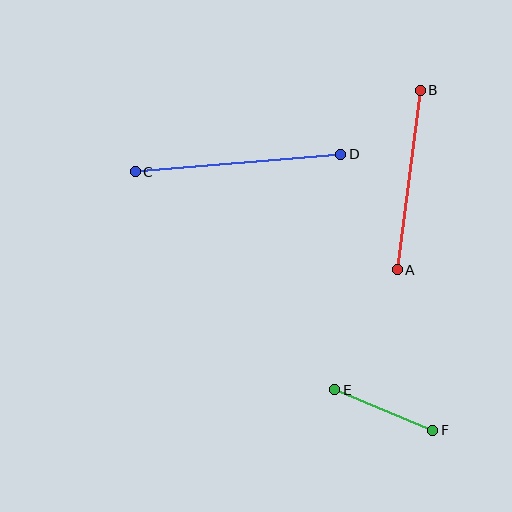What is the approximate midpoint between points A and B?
The midpoint is at approximately (409, 180) pixels.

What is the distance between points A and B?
The distance is approximately 181 pixels.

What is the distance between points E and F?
The distance is approximately 106 pixels.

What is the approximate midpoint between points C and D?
The midpoint is at approximately (238, 163) pixels.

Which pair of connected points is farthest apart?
Points C and D are farthest apart.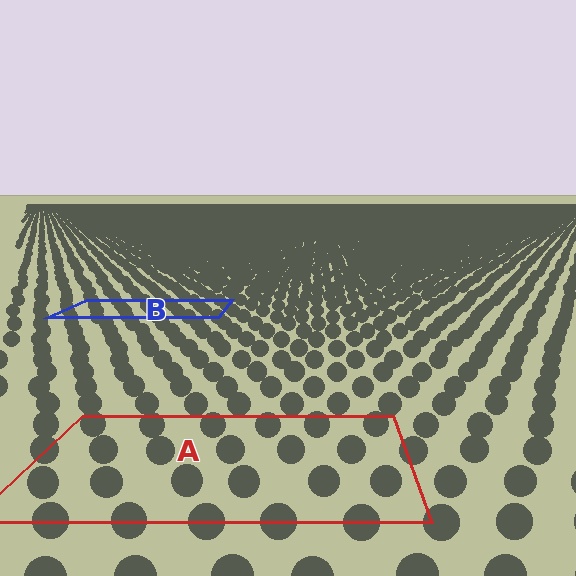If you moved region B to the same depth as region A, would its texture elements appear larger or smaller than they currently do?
They would appear larger. At a closer depth, the same texture elements are projected at a bigger on-screen size.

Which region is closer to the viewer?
Region A is closer. The texture elements there are larger and more spread out.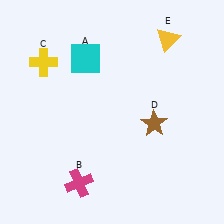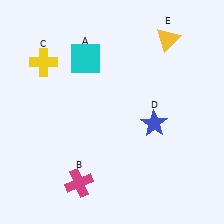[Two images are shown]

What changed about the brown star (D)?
In Image 1, D is brown. In Image 2, it changed to blue.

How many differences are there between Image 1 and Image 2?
There is 1 difference between the two images.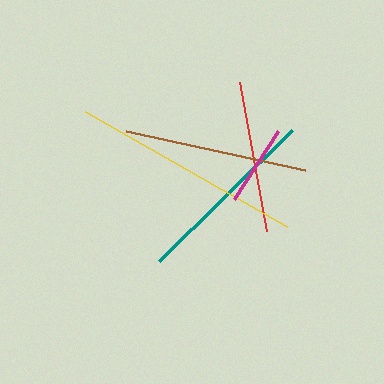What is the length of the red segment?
The red segment is approximately 151 pixels long.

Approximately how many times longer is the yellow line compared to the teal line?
The yellow line is approximately 1.2 times the length of the teal line.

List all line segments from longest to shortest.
From longest to shortest: yellow, teal, brown, red, magenta.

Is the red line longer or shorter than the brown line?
The brown line is longer than the red line.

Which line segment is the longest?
The yellow line is the longest at approximately 232 pixels.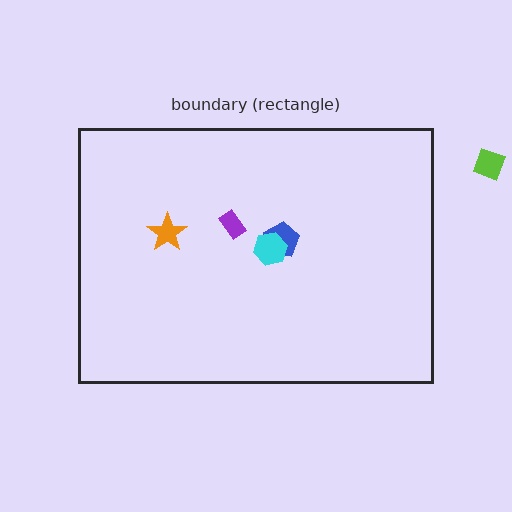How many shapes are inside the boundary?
4 inside, 1 outside.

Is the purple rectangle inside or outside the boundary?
Inside.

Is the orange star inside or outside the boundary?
Inside.